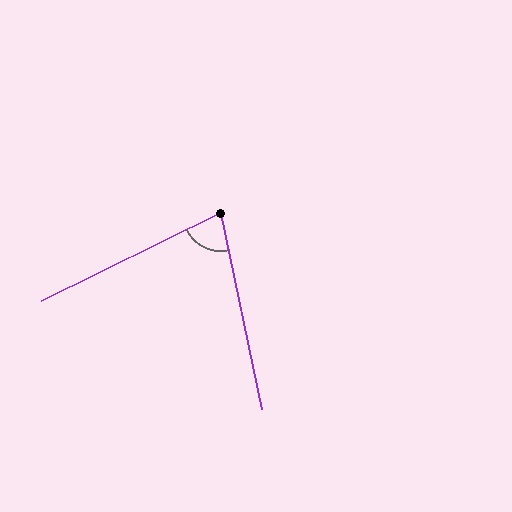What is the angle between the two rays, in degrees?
Approximately 75 degrees.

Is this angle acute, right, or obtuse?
It is acute.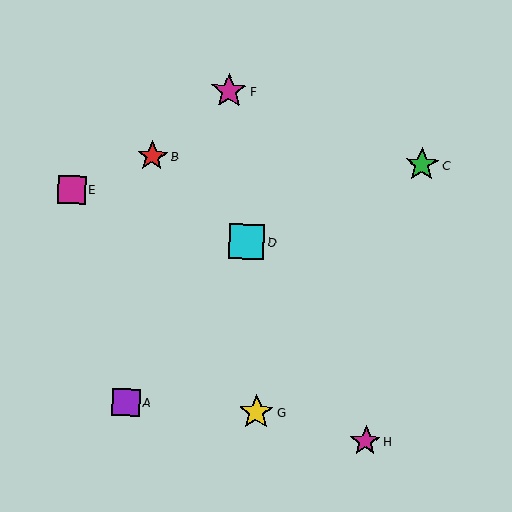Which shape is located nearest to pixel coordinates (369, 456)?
The magenta star (labeled H) at (365, 441) is nearest to that location.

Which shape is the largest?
The magenta star (labeled F) is the largest.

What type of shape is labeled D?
Shape D is a cyan square.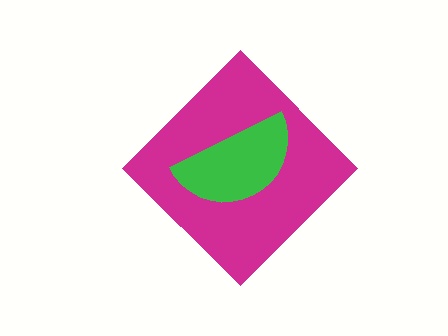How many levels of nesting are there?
2.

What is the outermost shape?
The magenta diamond.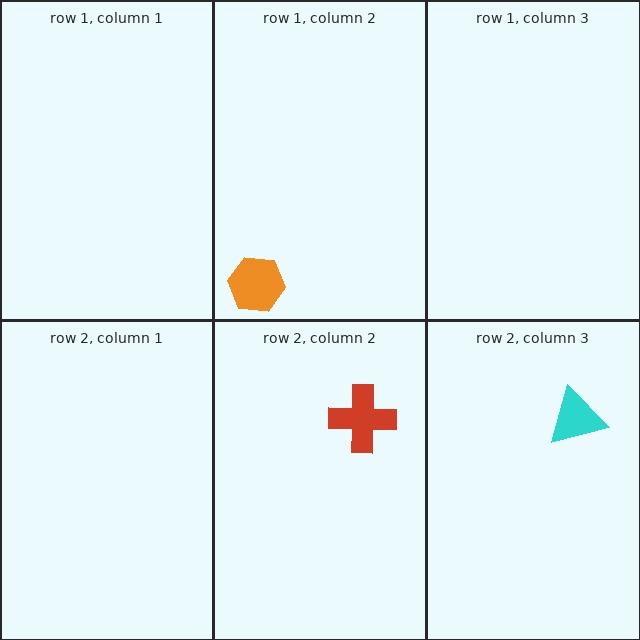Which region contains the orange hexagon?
The row 1, column 2 region.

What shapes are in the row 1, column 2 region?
The orange hexagon.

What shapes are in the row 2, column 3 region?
The cyan triangle.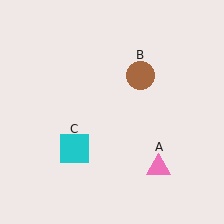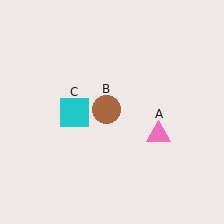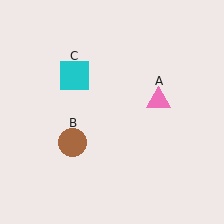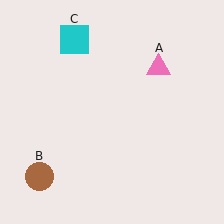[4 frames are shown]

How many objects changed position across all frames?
3 objects changed position: pink triangle (object A), brown circle (object B), cyan square (object C).